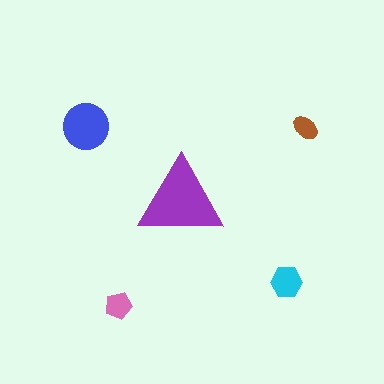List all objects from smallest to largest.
The brown ellipse, the pink pentagon, the cyan hexagon, the blue circle, the purple triangle.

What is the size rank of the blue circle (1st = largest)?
2nd.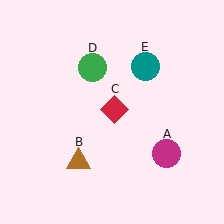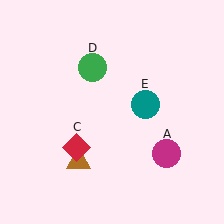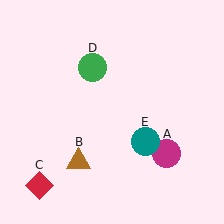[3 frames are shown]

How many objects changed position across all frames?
2 objects changed position: red diamond (object C), teal circle (object E).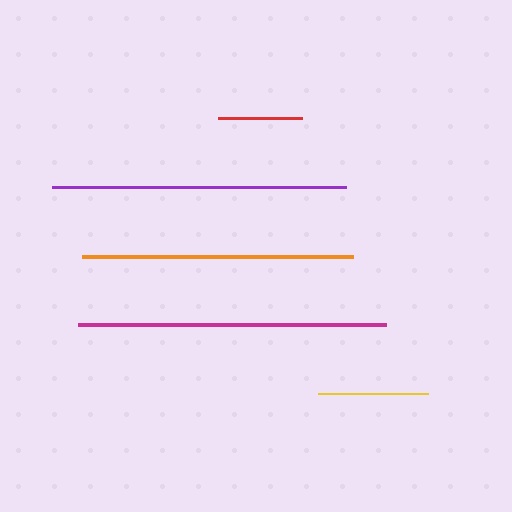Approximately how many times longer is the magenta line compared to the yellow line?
The magenta line is approximately 2.8 times the length of the yellow line.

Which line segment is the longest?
The magenta line is the longest at approximately 308 pixels.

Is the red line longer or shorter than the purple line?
The purple line is longer than the red line.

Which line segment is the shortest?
The red line is the shortest at approximately 84 pixels.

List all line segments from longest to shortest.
From longest to shortest: magenta, purple, orange, yellow, red.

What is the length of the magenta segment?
The magenta segment is approximately 308 pixels long.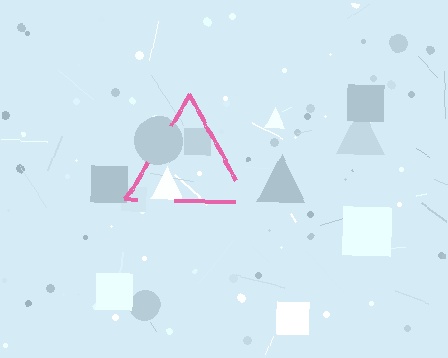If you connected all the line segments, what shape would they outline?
They would outline a triangle.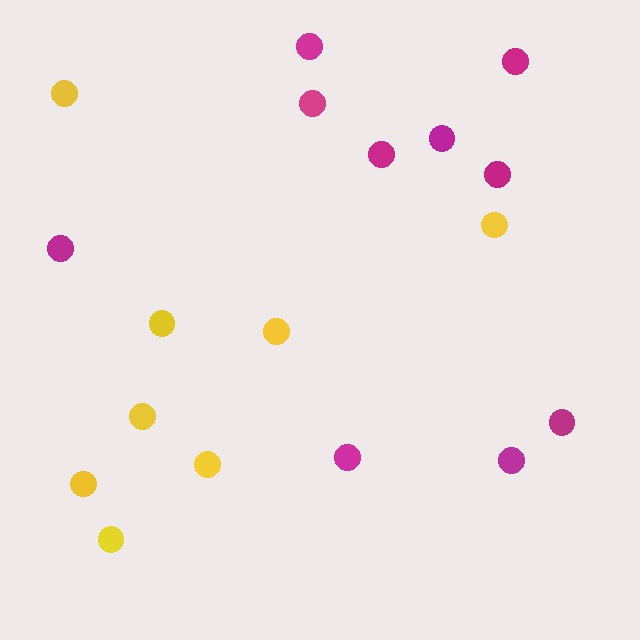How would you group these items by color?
There are 2 groups: one group of magenta circles (10) and one group of yellow circles (8).